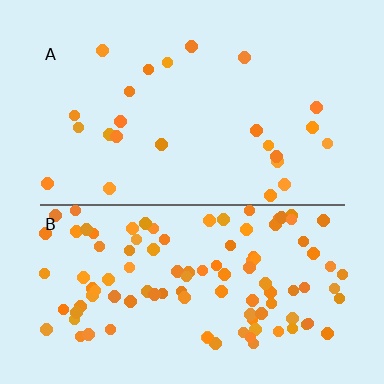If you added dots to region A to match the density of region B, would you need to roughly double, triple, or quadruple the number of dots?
Approximately quadruple.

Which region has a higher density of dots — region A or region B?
B (the bottom).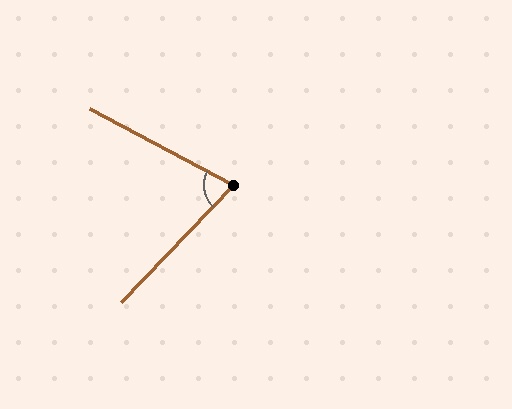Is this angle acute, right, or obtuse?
It is acute.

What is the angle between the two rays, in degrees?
Approximately 74 degrees.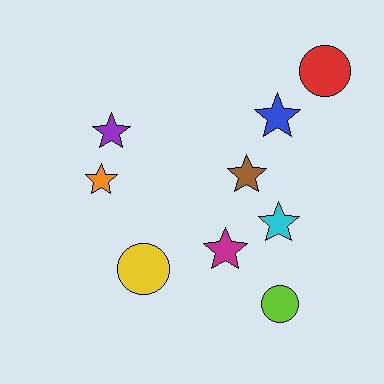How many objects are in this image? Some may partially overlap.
There are 9 objects.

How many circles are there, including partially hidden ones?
There are 3 circles.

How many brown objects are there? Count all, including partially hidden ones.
There is 1 brown object.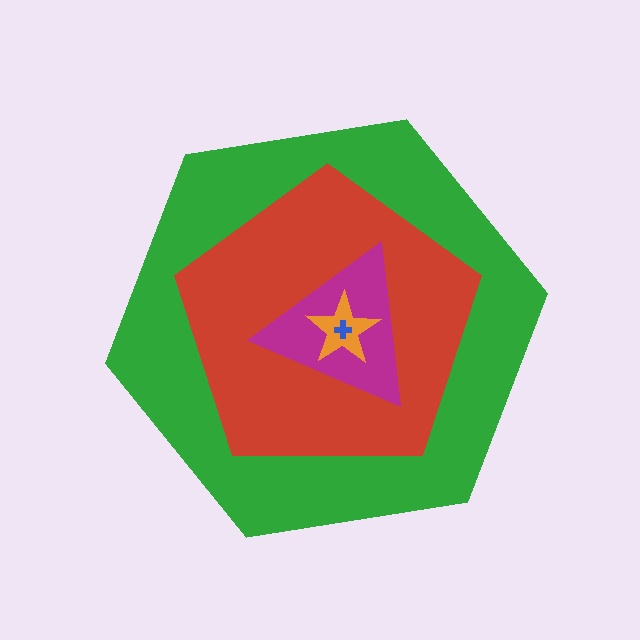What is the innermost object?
The blue cross.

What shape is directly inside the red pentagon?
The magenta triangle.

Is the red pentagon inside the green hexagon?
Yes.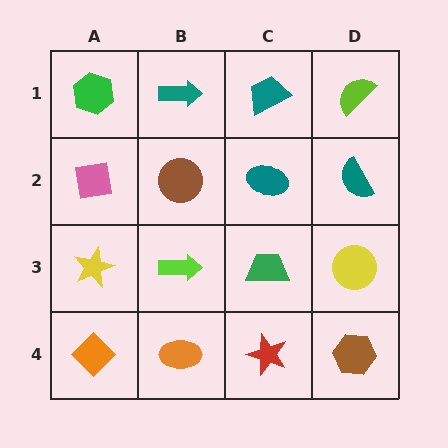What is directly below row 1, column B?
A brown circle.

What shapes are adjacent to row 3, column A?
A pink square (row 2, column A), an orange diamond (row 4, column A), a lime arrow (row 3, column B).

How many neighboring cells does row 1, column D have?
2.